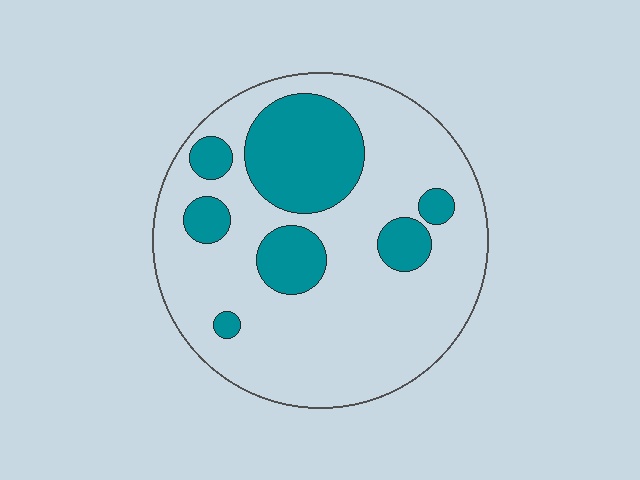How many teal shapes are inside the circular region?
7.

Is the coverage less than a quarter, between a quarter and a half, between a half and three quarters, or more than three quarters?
Between a quarter and a half.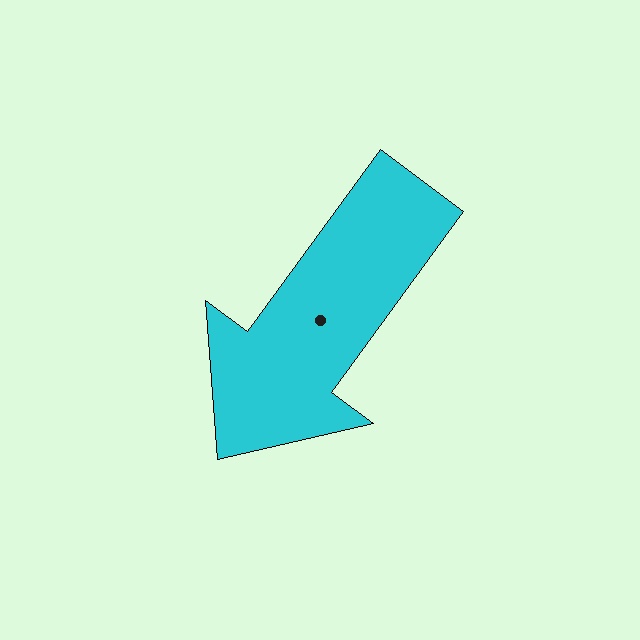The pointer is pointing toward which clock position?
Roughly 7 o'clock.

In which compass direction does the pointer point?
Southwest.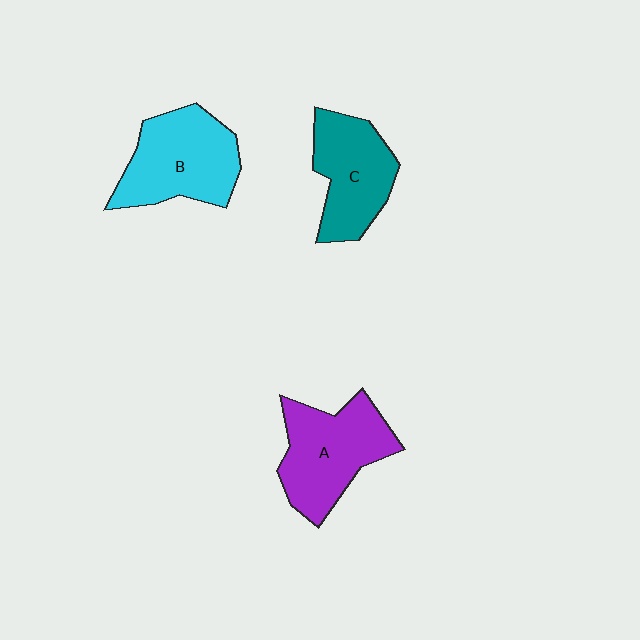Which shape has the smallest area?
Shape C (teal).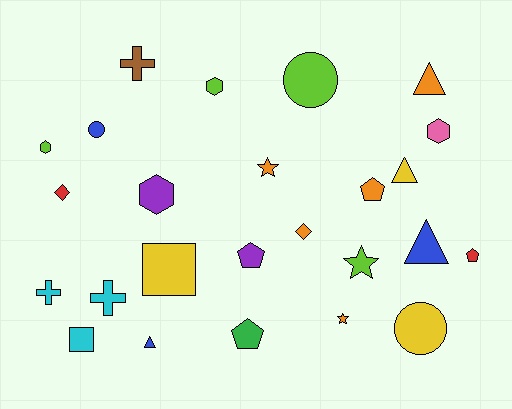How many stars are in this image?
There are 3 stars.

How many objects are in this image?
There are 25 objects.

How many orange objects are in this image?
There are 5 orange objects.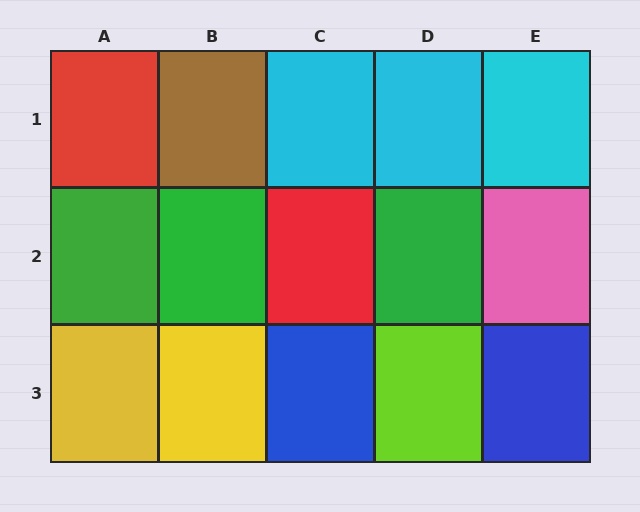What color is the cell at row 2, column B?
Green.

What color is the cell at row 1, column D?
Cyan.